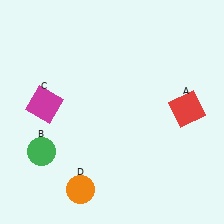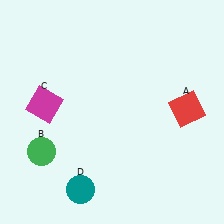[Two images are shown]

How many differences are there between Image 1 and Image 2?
There is 1 difference between the two images.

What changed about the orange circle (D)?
In Image 1, D is orange. In Image 2, it changed to teal.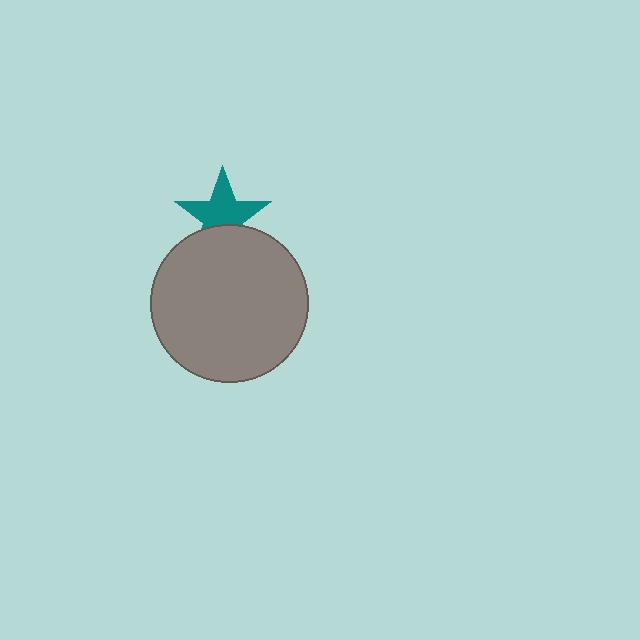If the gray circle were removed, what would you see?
You would see the complete teal star.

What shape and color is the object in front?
The object in front is a gray circle.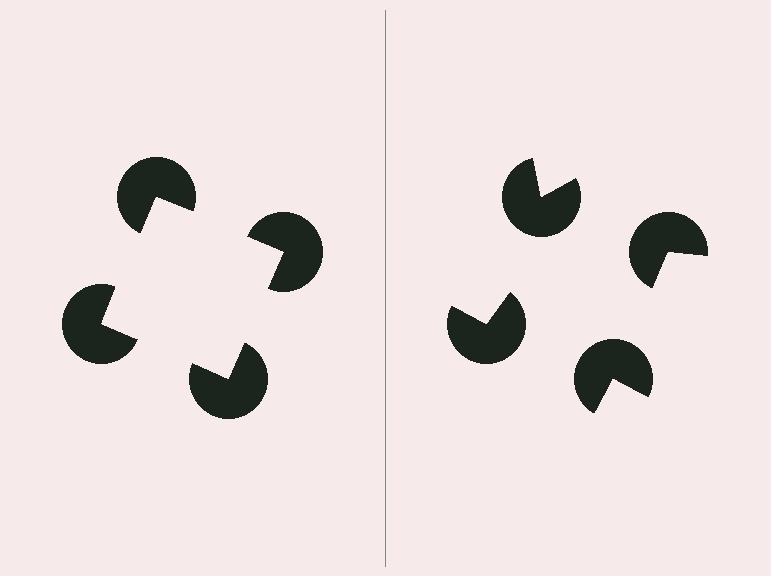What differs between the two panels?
The pac-man discs are positioned identically on both sides; only the wedge orientations differ. On the left they align to a square; on the right they are misaligned.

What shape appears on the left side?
An illusory square.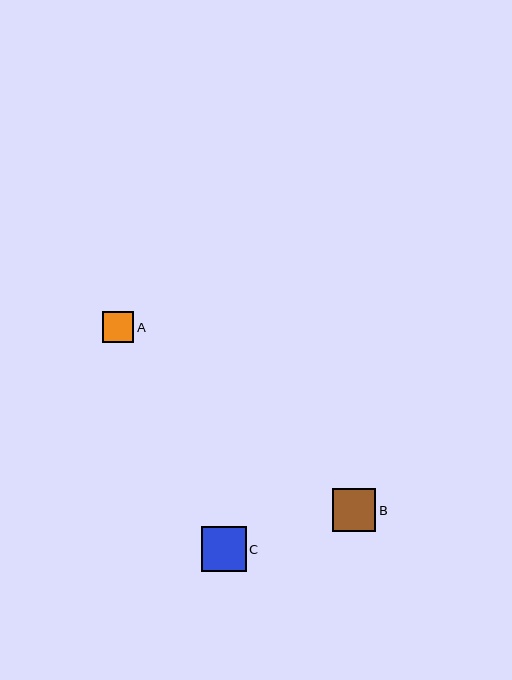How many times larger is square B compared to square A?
Square B is approximately 1.4 times the size of square A.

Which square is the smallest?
Square A is the smallest with a size of approximately 31 pixels.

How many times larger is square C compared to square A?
Square C is approximately 1.4 times the size of square A.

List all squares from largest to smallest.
From largest to smallest: C, B, A.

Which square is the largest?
Square C is the largest with a size of approximately 44 pixels.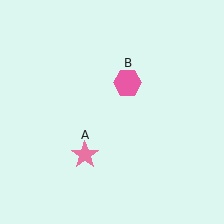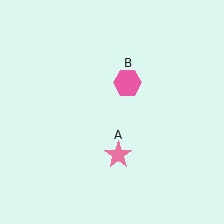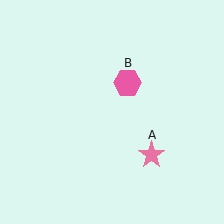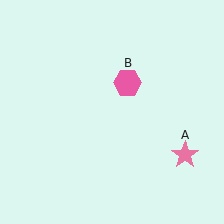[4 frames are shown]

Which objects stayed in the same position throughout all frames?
Pink hexagon (object B) remained stationary.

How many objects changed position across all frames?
1 object changed position: pink star (object A).